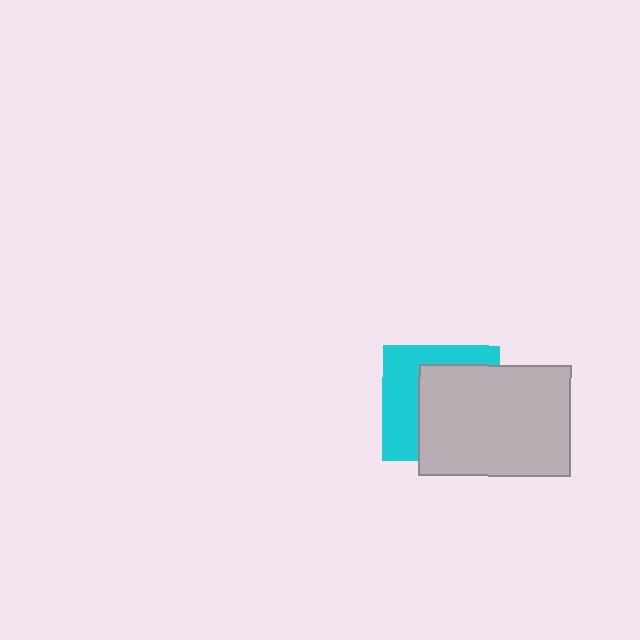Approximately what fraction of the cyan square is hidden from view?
Roughly 57% of the cyan square is hidden behind the light gray rectangle.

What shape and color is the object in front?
The object in front is a light gray rectangle.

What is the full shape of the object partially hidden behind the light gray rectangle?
The partially hidden object is a cyan square.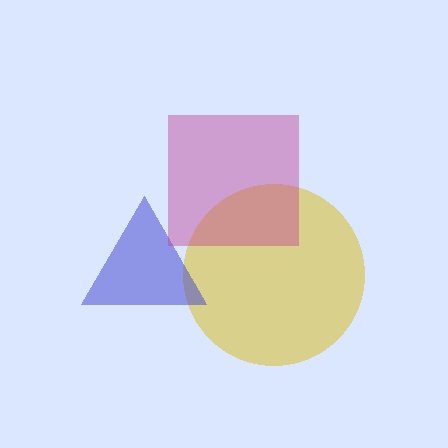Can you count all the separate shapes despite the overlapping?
Yes, there are 3 separate shapes.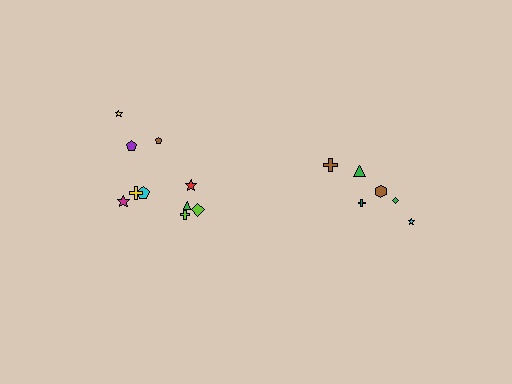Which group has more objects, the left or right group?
The left group.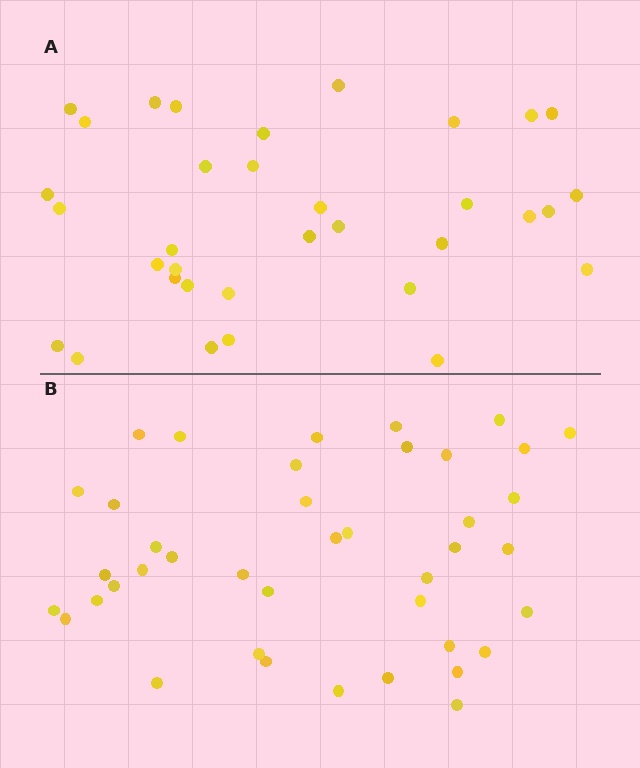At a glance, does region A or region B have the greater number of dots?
Region B (the bottom region) has more dots.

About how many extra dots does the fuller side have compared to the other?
Region B has roughly 8 or so more dots than region A.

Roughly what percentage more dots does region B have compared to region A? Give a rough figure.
About 20% more.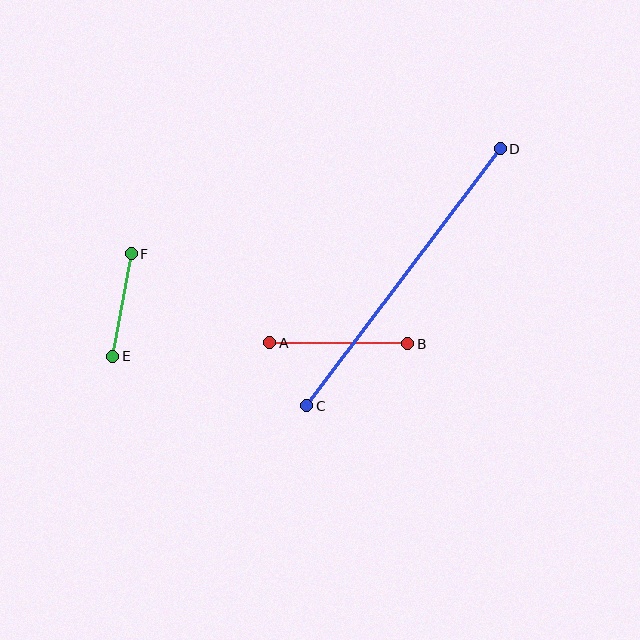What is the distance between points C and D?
The distance is approximately 321 pixels.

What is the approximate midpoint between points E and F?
The midpoint is at approximately (122, 305) pixels.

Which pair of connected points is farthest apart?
Points C and D are farthest apart.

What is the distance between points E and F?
The distance is approximately 104 pixels.